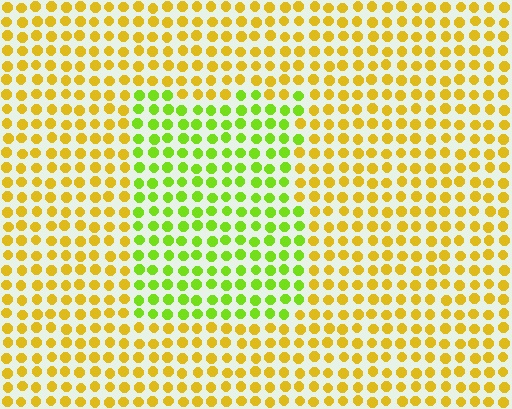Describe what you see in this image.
The image is filled with small yellow elements in a uniform arrangement. A rectangle-shaped region is visible where the elements are tinted to a slightly different hue, forming a subtle color boundary.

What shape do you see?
I see a rectangle.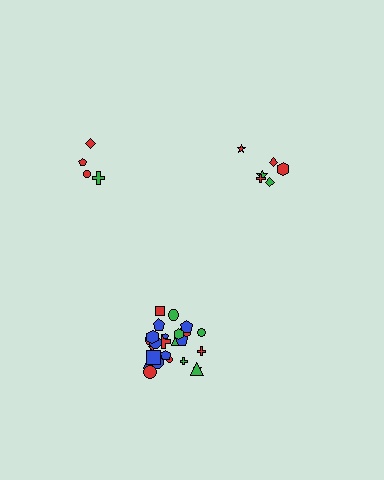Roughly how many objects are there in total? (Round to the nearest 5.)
Roughly 35 objects in total.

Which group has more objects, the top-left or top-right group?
The top-right group.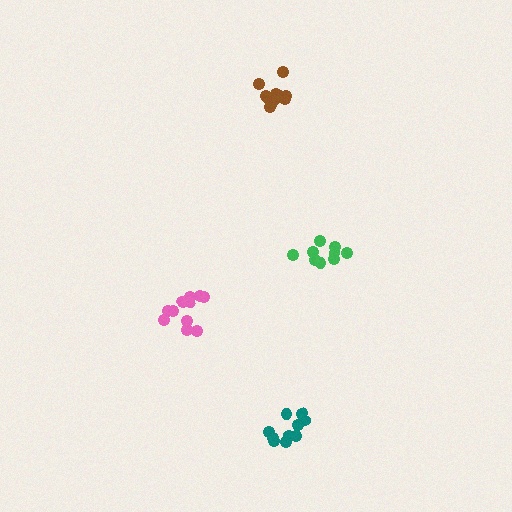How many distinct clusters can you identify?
There are 4 distinct clusters.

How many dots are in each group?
Group 1: 13 dots, Group 2: 9 dots, Group 3: 11 dots, Group 4: 10 dots (43 total).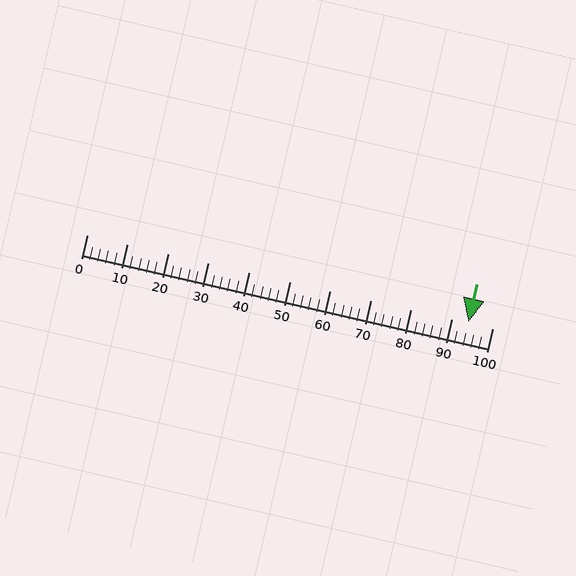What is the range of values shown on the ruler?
The ruler shows values from 0 to 100.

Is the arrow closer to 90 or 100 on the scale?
The arrow is closer to 90.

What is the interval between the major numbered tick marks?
The major tick marks are spaced 10 units apart.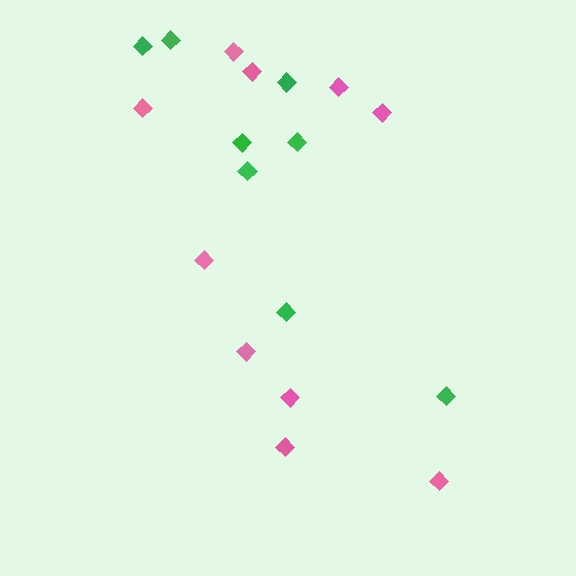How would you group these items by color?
There are 2 groups: one group of green diamonds (8) and one group of pink diamonds (10).